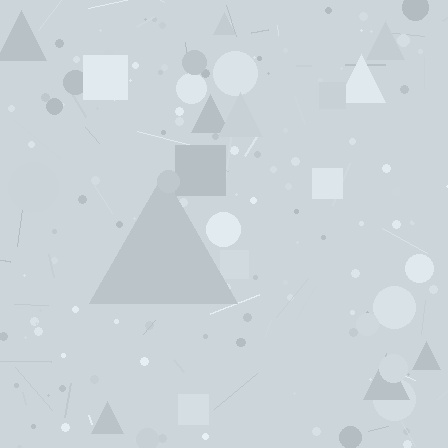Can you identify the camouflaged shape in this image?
The camouflaged shape is a triangle.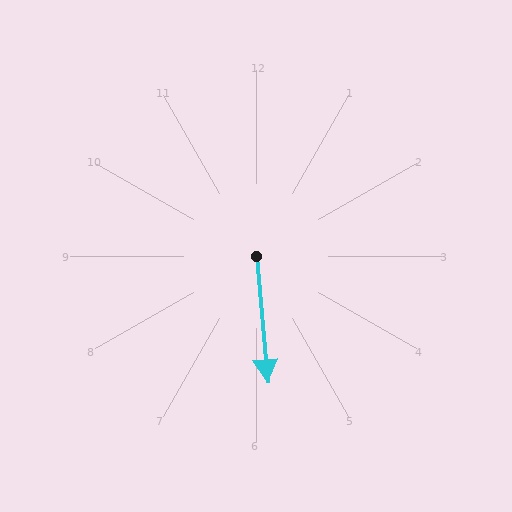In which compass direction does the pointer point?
South.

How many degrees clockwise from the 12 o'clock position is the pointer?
Approximately 175 degrees.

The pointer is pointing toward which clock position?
Roughly 6 o'clock.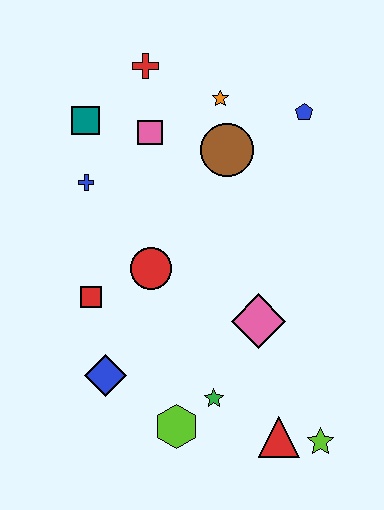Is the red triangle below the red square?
Yes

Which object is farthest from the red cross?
The lime star is farthest from the red cross.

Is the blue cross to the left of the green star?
Yes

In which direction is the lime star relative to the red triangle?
The lime star is to the right of the red triangle.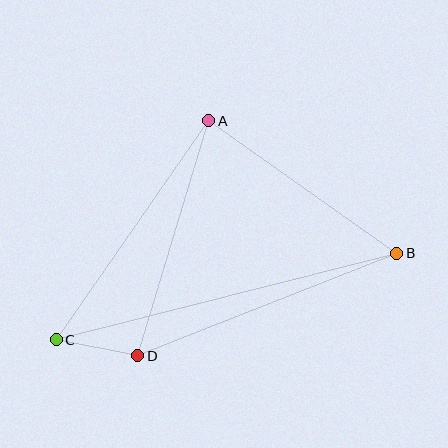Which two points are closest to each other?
Points C and D are closest to each other.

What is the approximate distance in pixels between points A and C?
The distance between A and C is approximately 267 pixels.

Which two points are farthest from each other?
Points B and C are farthest from each other.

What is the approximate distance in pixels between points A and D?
The distance between A and D is approximately 246 pixels.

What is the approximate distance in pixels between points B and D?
The distance between B and D is approximately 279 pixels.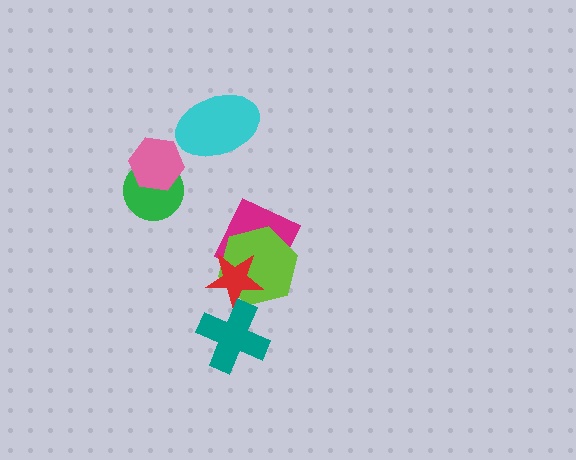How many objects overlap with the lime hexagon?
2 objects overlap with the lime hexagon.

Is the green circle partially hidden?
Yes, it is partially covered by another shape.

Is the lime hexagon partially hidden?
Yes, it is partially covered by another shape.